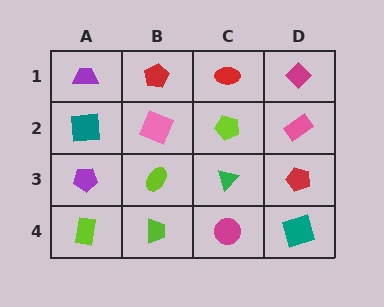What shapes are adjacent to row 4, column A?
A purple pentagon (row 3, column A), a lime trapezoid (row 4, column B).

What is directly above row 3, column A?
A teal square.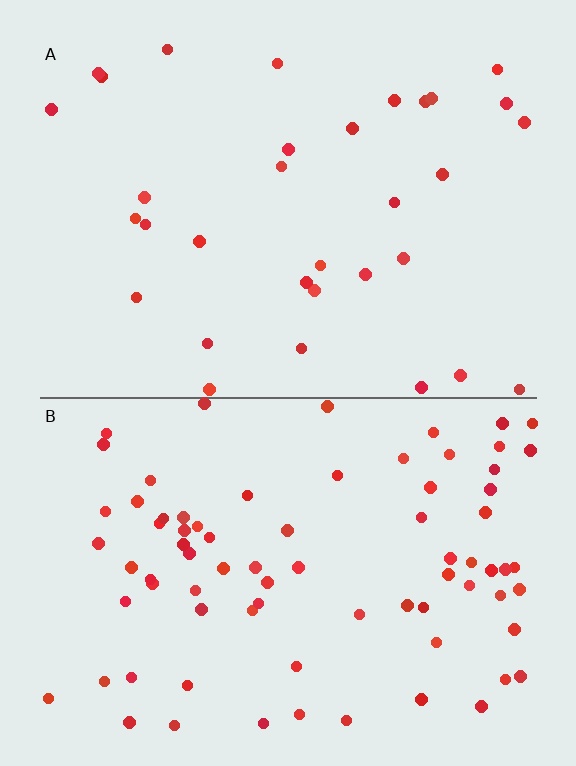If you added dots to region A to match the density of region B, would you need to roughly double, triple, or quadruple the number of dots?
Approximately double.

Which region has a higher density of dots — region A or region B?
B (the bottom).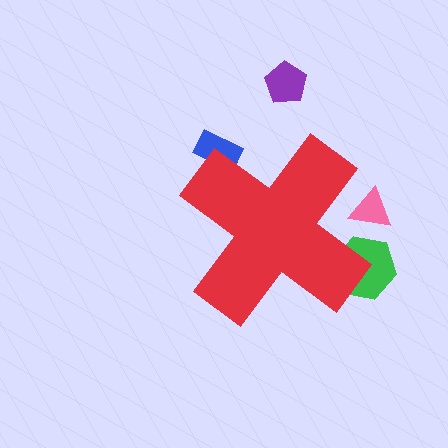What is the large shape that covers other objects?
A red cross.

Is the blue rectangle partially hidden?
Yes, the blue rectangle is partially hidden behind the red cross.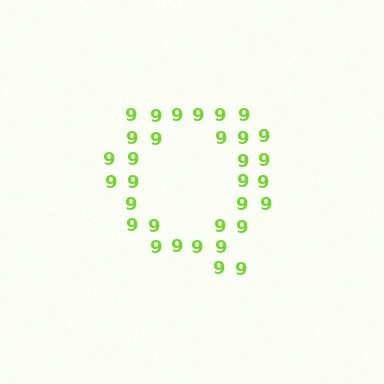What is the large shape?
The large shape is the letter Q.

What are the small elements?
The small elements are digit 9's.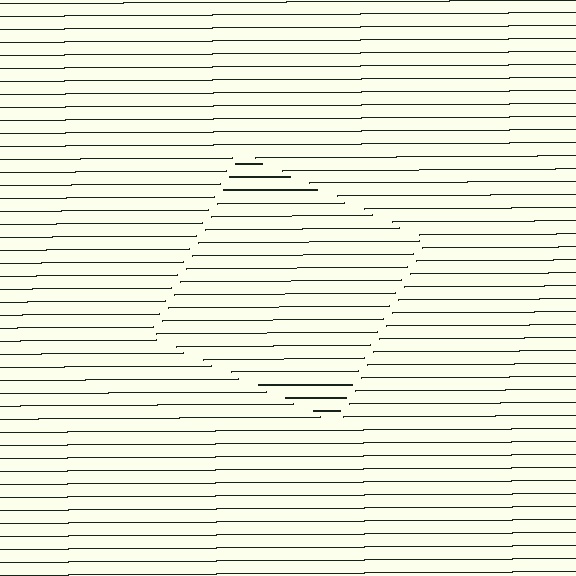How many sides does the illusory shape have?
4 sides — the line-ends trace a square.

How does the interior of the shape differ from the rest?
The interior of the shape contains the same grating, shifted by half a period — the contour is defined by the phase discontinuity where line-ends from the inner and outer gratings abut.